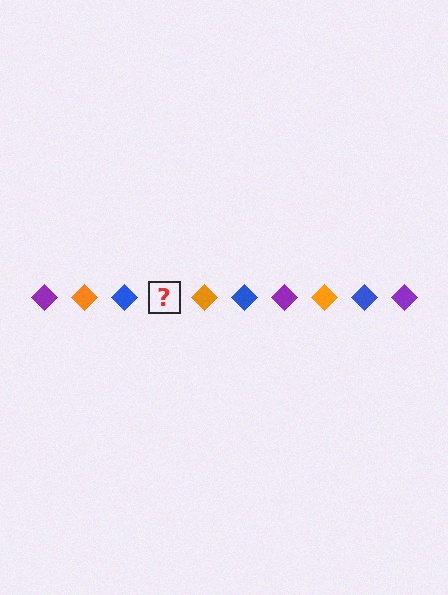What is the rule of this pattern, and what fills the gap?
The rule is that the pattern cycles through purple, orange, blue diamonds. The gap should be filled with a purple diamond.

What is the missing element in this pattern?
The missing element is a purple diamond.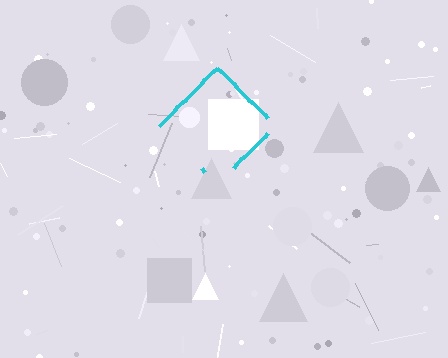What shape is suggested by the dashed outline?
The dashed outline suggests a diamond.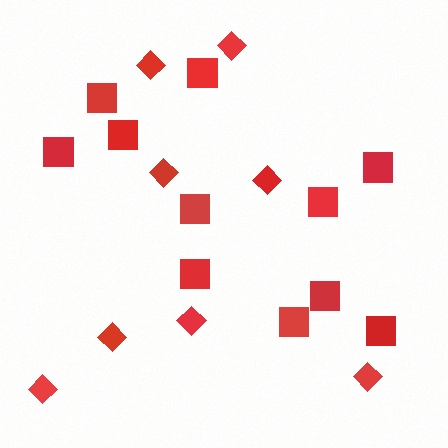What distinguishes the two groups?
There are 2 groups: one group of squares (11) and one group of diamonds (8).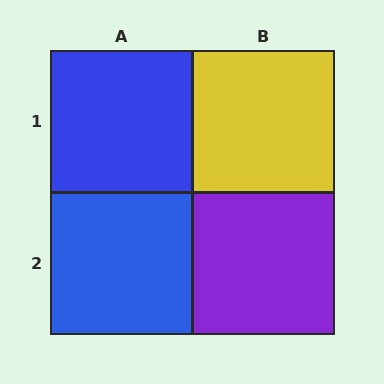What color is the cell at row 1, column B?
Yellow.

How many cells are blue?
2 cells are blue.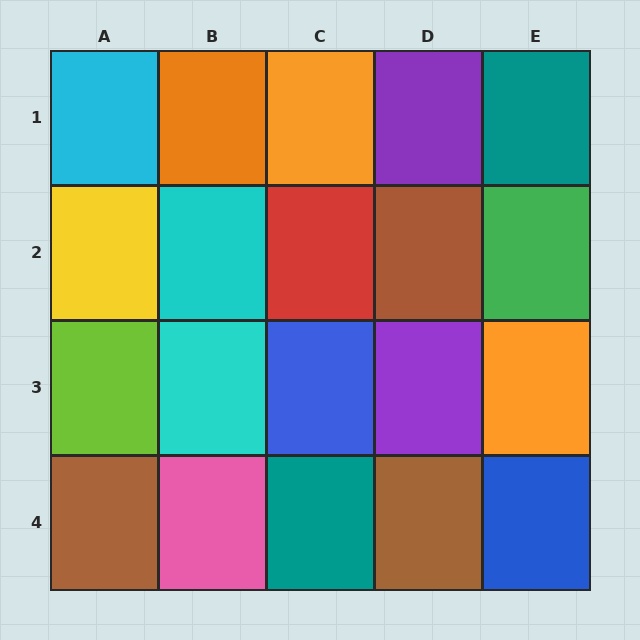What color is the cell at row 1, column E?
Teal.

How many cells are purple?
2 cells are purple.